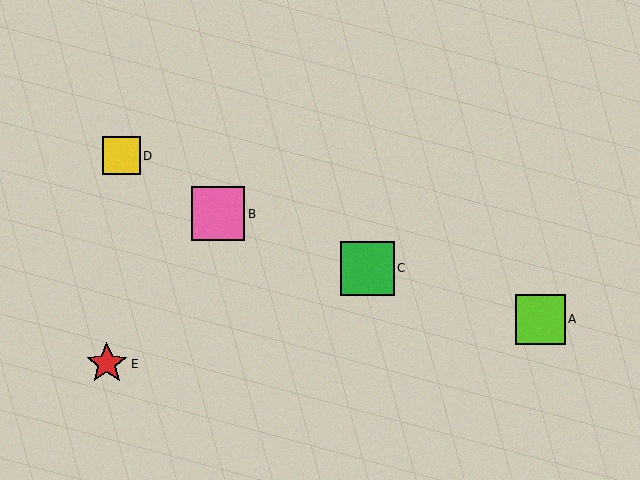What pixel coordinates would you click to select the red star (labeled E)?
Click at (107, 364) to select the red star E.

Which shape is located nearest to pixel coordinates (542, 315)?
The lime square (labeled A) at (540, 319) is nearest to that location.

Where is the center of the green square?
The center of the green square is at (367, 268).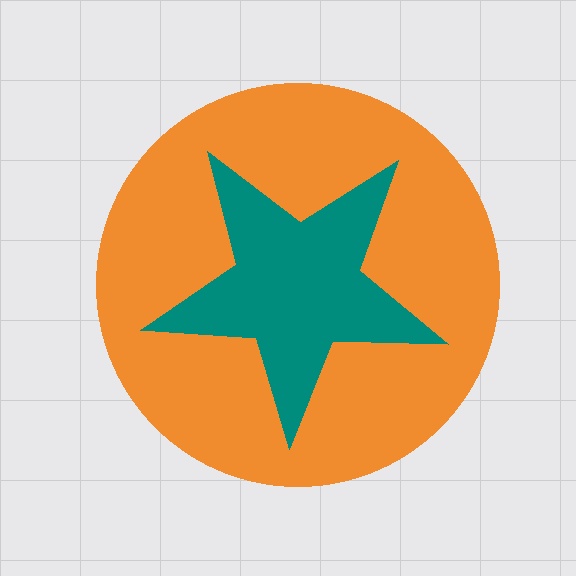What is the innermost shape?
The teal star.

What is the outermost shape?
The orange circle.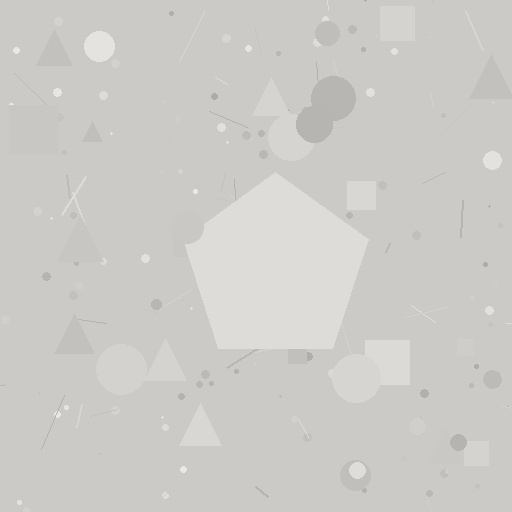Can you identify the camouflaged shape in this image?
The camouflaged shape is a pentagon.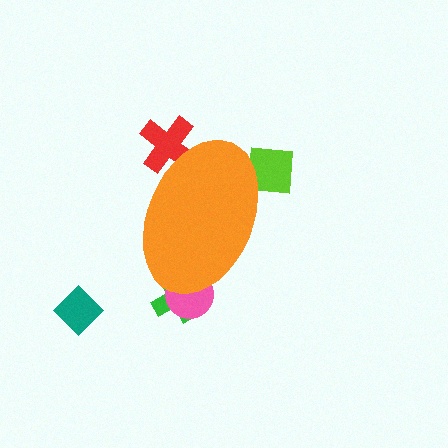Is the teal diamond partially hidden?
No, the teal diamond is fully visible.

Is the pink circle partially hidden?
Yes, the pink circle is partially hidden behind the orange ellipse.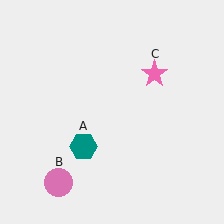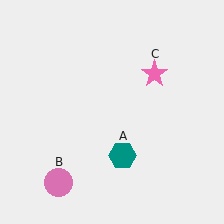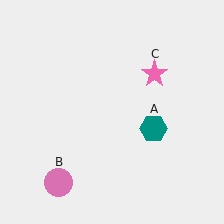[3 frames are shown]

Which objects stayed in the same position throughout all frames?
Pink circle (object B) and pink star (object C) remained stationary.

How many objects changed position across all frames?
1 object changed position: teal hexagon (object A).